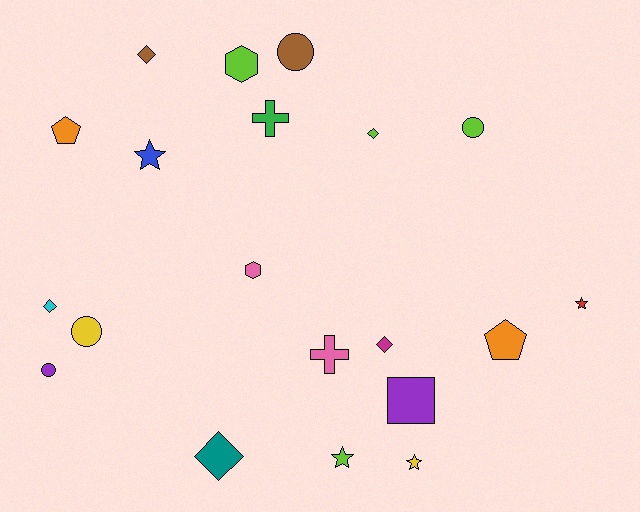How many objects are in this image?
There are 20 objects.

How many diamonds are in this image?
There are 5 diamonds.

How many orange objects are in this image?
There are 2 orange objects.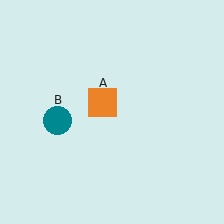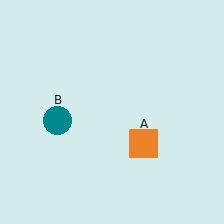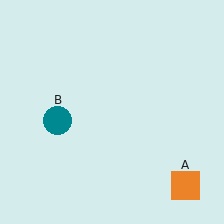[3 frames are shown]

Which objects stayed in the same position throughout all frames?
Teal circle (object B) remained stationary.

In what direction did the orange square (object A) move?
The orange square (object A) moved down and to the right.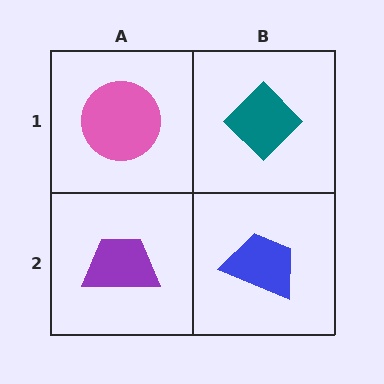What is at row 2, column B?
A blue trapezoid.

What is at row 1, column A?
A pink circle.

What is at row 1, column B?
A teal diamond.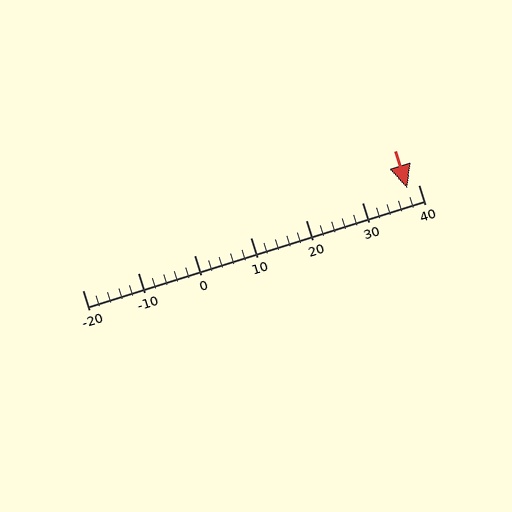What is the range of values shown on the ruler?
The ruler shows values from -20 to 40.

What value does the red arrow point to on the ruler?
The red arrow points to approximately 38.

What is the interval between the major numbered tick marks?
The major tick marks are spaced 10 units apart.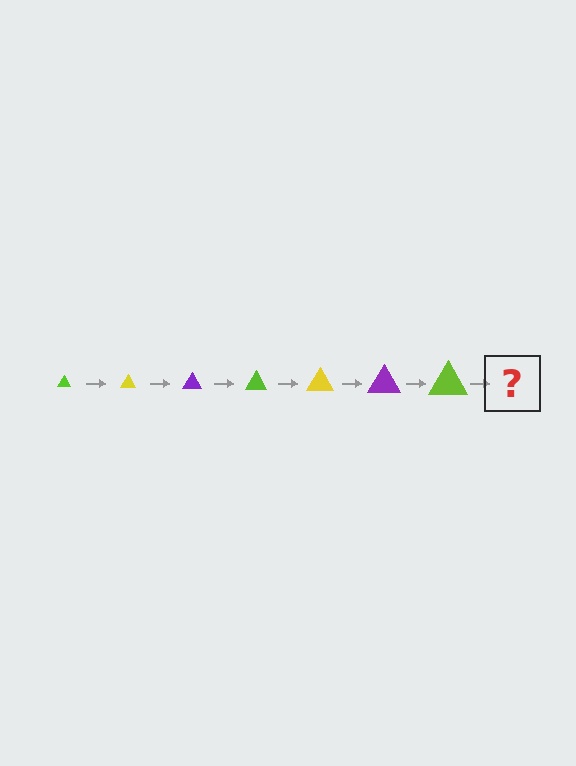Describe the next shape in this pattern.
It should be a yellow triangle, larger than the previous one.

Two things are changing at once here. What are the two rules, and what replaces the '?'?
The two rules are that the triangle grows larger each step and the color cycles through lime, yellow, and purple. The '?' should be a yellow triangle, larger than the previous one.